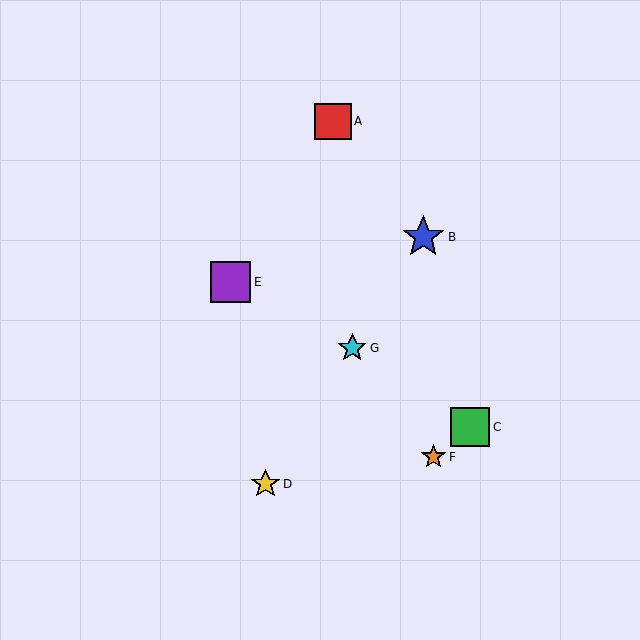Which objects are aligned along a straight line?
Objects B, D, G are aligned along a straight line.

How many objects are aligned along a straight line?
3 objects (B, D, G) are aligned along a straight line.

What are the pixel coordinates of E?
Object E is at (230, 282).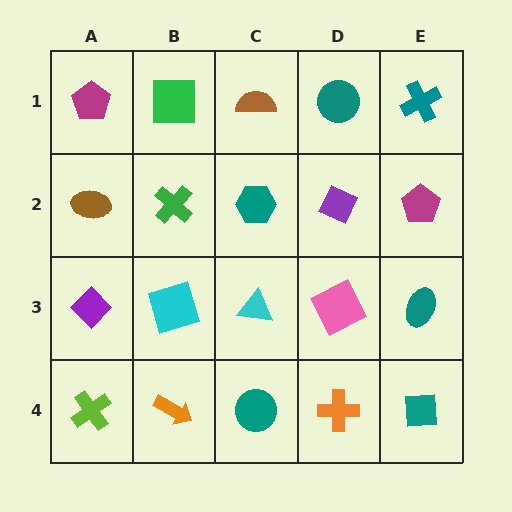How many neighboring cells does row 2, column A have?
3.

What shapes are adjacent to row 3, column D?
A purple diamond (row 2, column D), an orange cross (row 4, column D), a cyan triangle (row 3, column C), a teal ellipse (row 3, column E).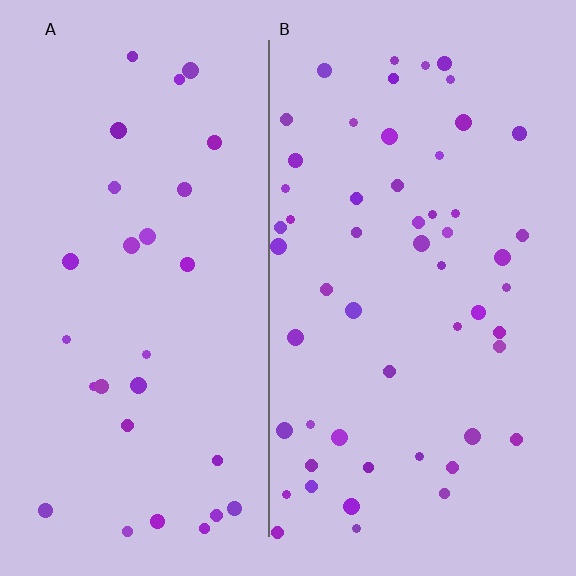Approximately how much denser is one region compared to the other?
Approximately 1.8× — region B over region A.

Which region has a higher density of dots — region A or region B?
B (the right).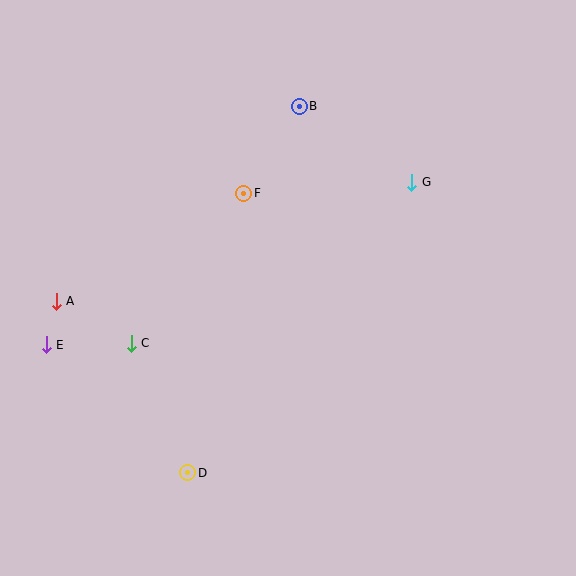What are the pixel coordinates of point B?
Point B is at (299, 106).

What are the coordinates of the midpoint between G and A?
The midpoint between G and A is at (234, 242).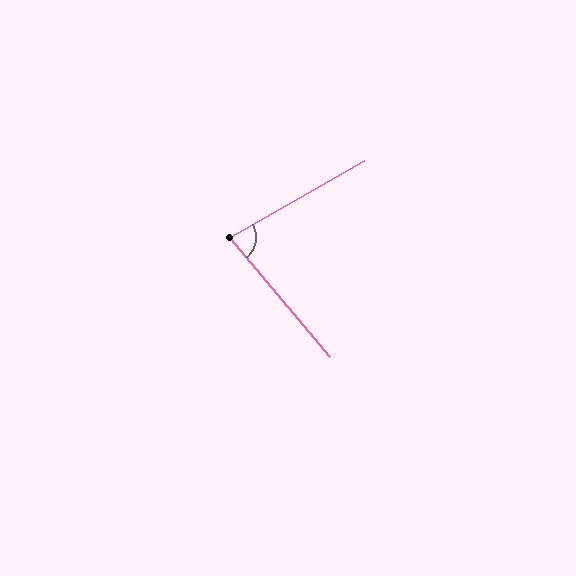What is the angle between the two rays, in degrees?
Approximately 79 degrees.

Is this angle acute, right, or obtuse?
It is acute.